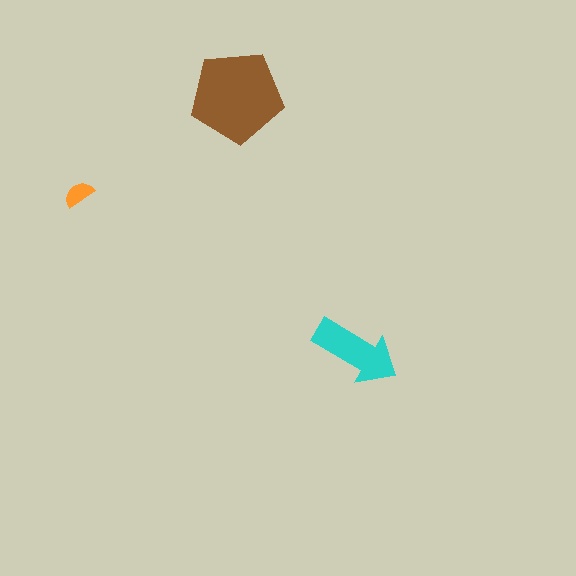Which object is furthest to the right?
The cyan arrow is rightmost.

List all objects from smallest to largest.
The orange semicircle, the cyan arrow, the brown pentagon.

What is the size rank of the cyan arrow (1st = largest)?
2nd.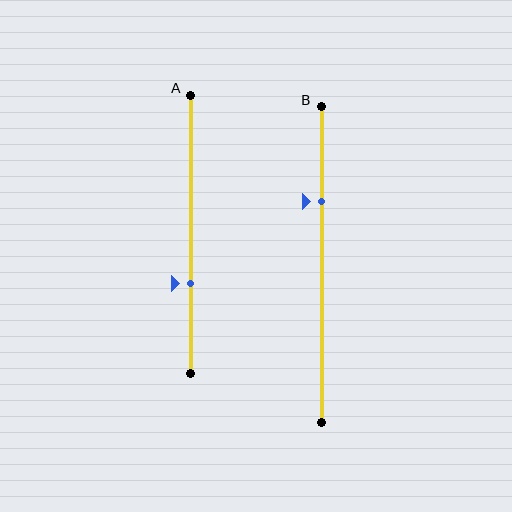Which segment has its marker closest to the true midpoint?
Segment A has its marker closest to the true midpoint.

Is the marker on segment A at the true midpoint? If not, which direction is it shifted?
No, the marker on segment A is shifted downward by about 18% of the segment length.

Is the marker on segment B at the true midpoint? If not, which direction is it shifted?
No, the marker on segment B is shifted upward by about 20% of the segment length.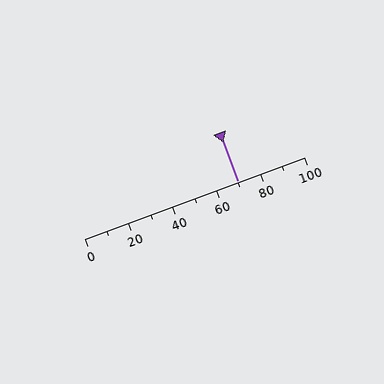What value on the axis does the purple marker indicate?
The marker indicates approximately 70.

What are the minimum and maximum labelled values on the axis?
The axis runs from 0 to 100.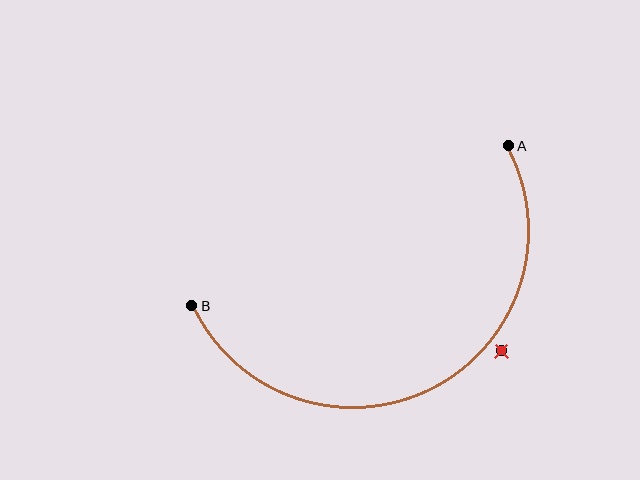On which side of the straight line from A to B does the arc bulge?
The arc bulges below the straight line connecting A and B.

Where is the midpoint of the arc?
The arc midpoint is the point on the curve farthest from the straight line joining A and B. It sits below that line.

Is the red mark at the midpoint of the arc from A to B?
No — the red mark does not lie on the arc at all. It sits slightly outside the curve.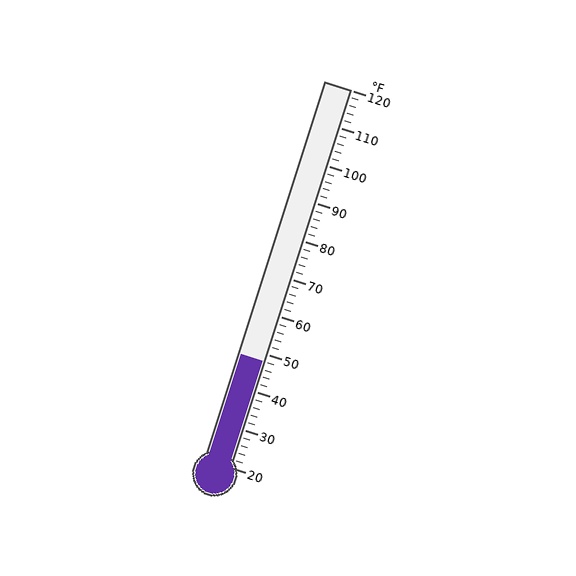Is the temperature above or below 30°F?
The temperature is above 30°F.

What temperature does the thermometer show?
The thermometer shows approximately 48°F.